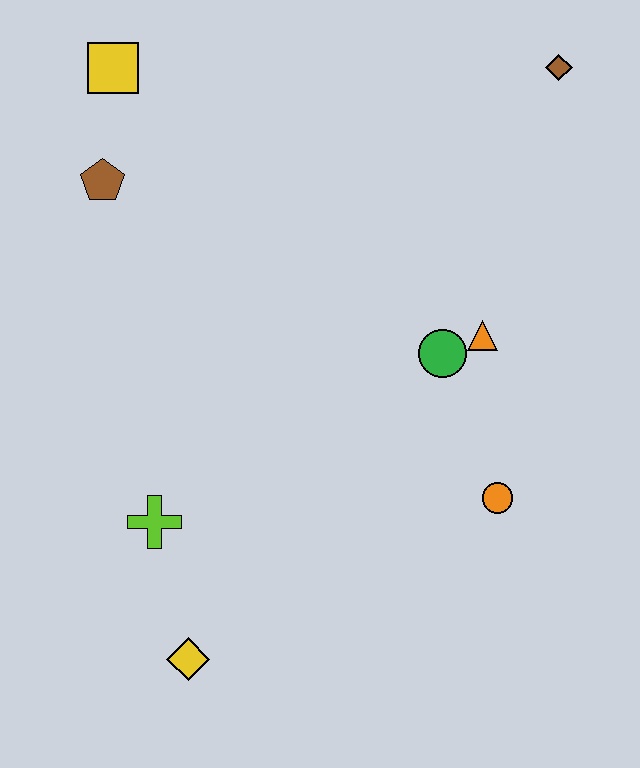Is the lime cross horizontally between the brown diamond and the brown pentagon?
Yes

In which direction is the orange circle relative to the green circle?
The orange circle is below the green circle.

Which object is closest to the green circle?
The orange triangle is closest to the green circle.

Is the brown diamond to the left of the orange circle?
No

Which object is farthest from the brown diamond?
The yellow diamond is farthest from the brown diamond.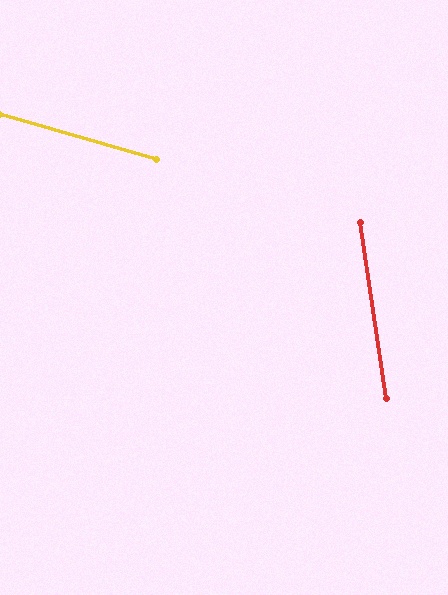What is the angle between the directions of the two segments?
Approximately 65 degrees.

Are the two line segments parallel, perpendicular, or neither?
Neither parallel nor perpendicular — they differ by about 65°.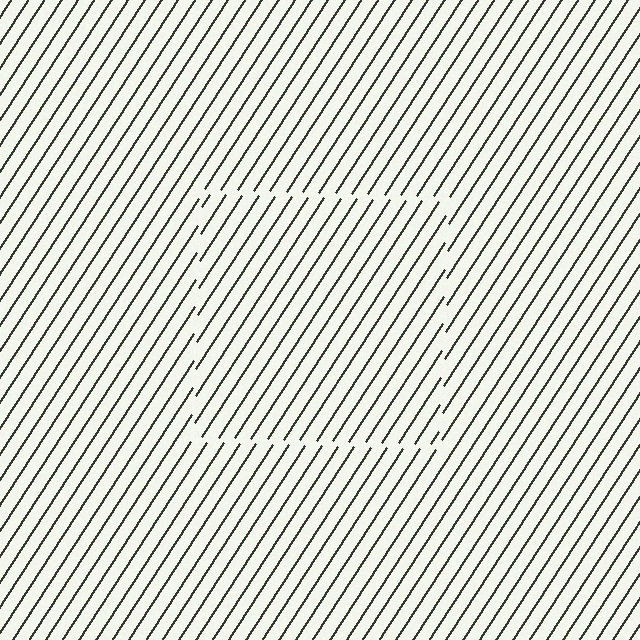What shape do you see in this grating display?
An illusory square. The interior of the shape contains the same grating, shifted by half a period — the contour is defined by the phase discontinuity where line-ends from the inner and outer gratings abut.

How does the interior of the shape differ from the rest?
The interior of the shape contains the same grating, shifted by half a period — the contour is defined by the phase discontinuity where line-ends from the inner and outer gratings abut.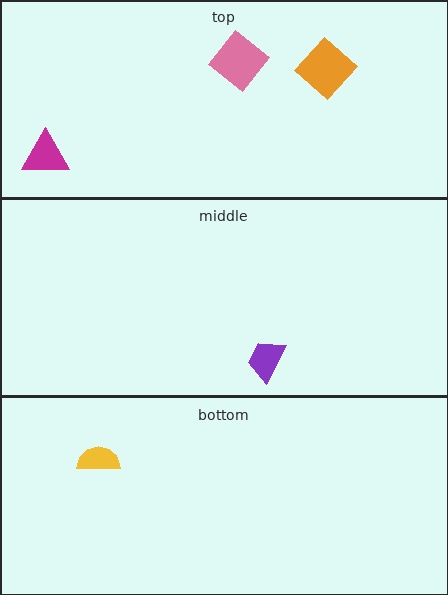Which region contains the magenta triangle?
The top region.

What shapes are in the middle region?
The purple trapezoid.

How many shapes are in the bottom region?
1.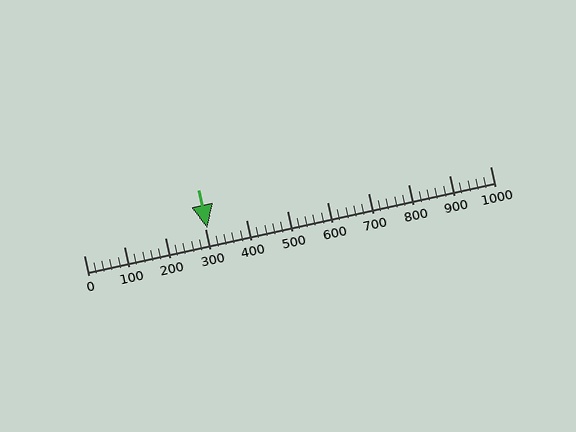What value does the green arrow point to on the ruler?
The green arrow points to approximately 304.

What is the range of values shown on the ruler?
The ruler shows values from 0 to 1000.